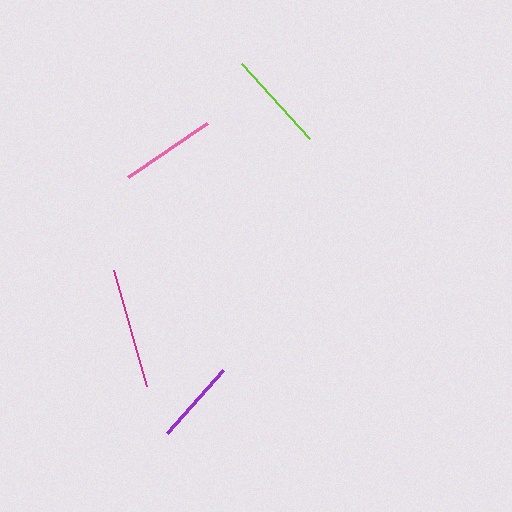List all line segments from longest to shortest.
From longest to shortest: magenta, lime, pink, purple.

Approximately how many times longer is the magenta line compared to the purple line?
The magenta line is approximately 1.4 times the length of the purple line.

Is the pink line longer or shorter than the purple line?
The pink line is longer than the purple line.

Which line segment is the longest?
The magenta line is the longest at approximately 120 pixels.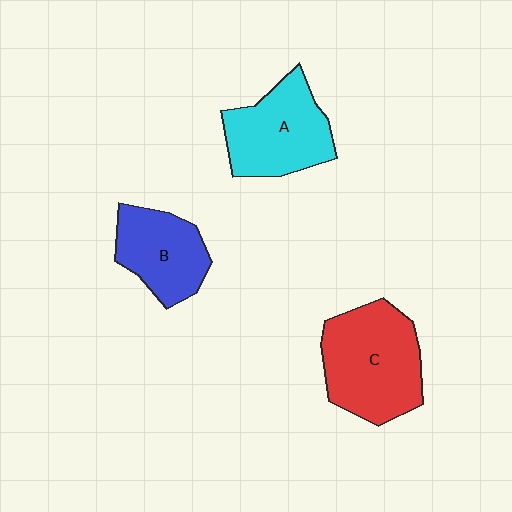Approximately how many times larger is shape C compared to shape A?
Approximately 1.2 times.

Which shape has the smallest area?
Shape B (blue).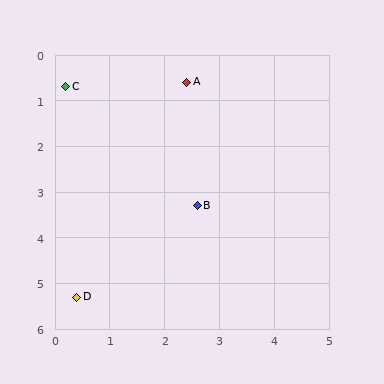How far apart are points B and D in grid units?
Points B and D are about 3.0 grid units apart.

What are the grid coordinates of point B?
Point B is at approximately (2.6, 3.3).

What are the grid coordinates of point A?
Point A is at approximately (2.4, 0.6).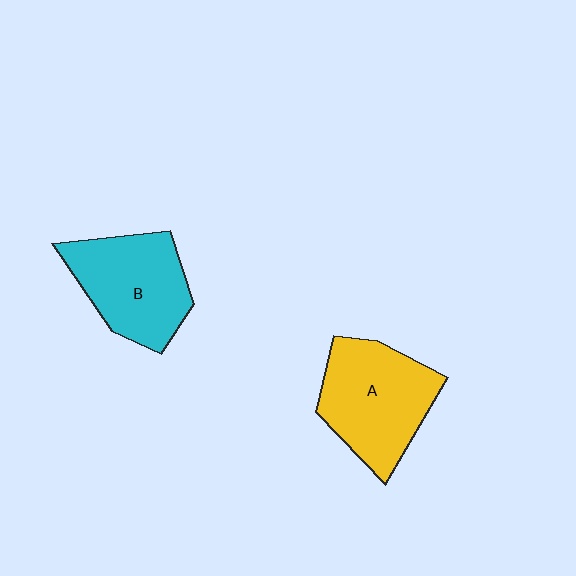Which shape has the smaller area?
Shape B (cyan).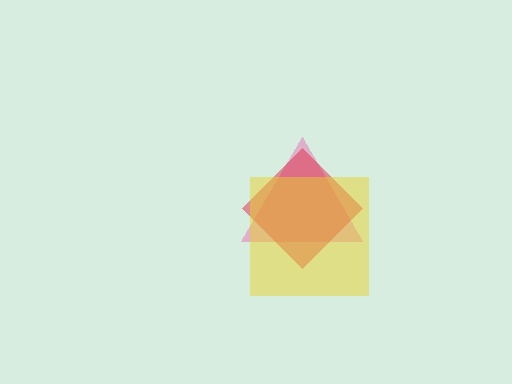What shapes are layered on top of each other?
The layered shapes are: a pink triangle, a red diamond, a yellow square.